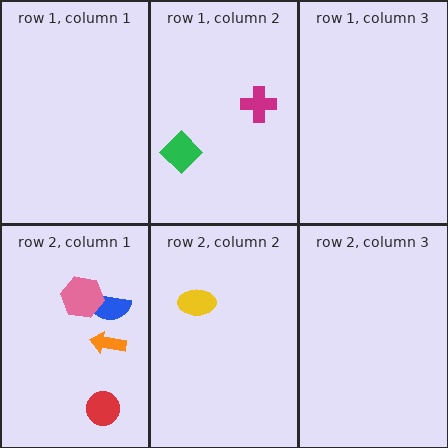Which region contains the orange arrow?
The row 2, column 1 region.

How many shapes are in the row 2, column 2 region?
1.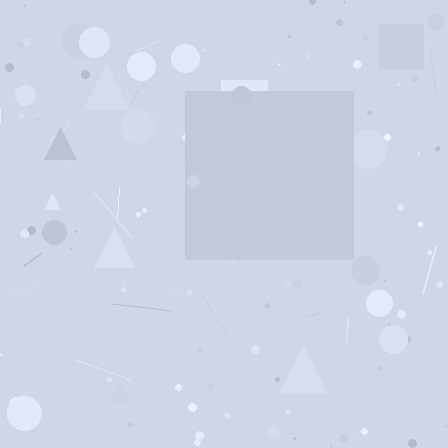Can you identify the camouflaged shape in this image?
The camouflaged shape is a square.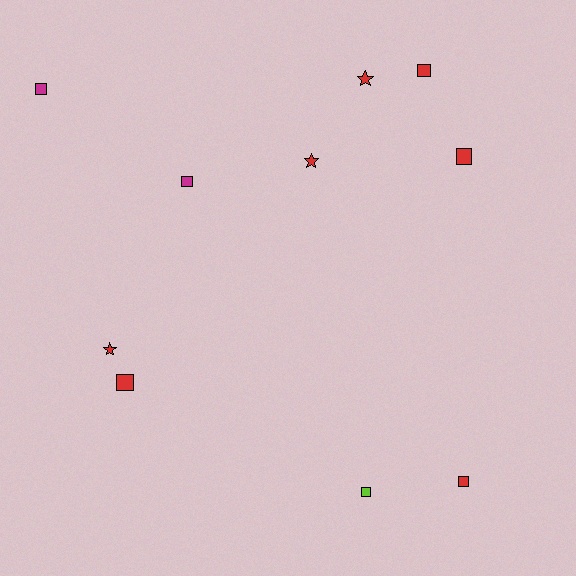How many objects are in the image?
There are 10 objects.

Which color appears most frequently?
Red, with 7 objects.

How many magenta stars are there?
There are no magenta stars.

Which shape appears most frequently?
Square, with 7 objects.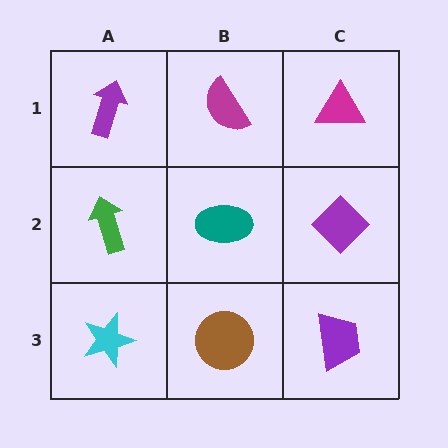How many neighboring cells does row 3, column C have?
2.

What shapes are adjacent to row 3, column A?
A green arrow (row 2, column A), a brown circle (row 3, column B).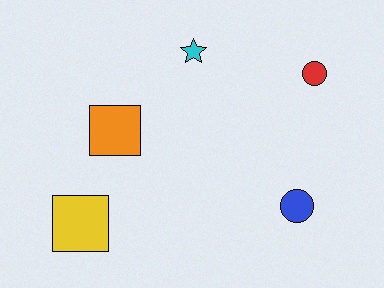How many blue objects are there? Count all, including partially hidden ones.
There is 1 blue object.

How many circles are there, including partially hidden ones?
There are 2 circles.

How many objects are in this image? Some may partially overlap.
There are 5 objects.